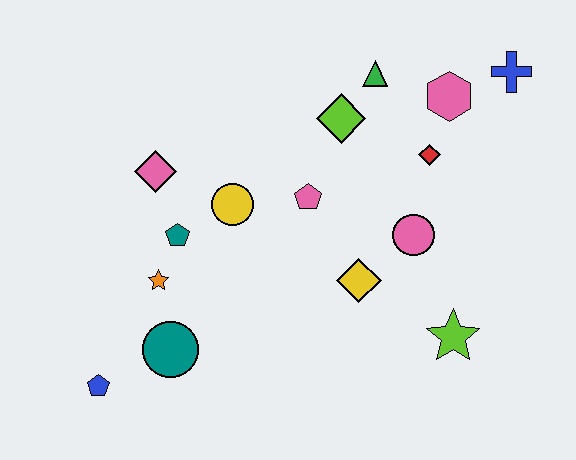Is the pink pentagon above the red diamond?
No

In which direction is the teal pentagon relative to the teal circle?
The teal pentagon is above the teal circle.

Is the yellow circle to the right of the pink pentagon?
No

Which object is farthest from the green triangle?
The blue pentagon is farthest from the green triangle.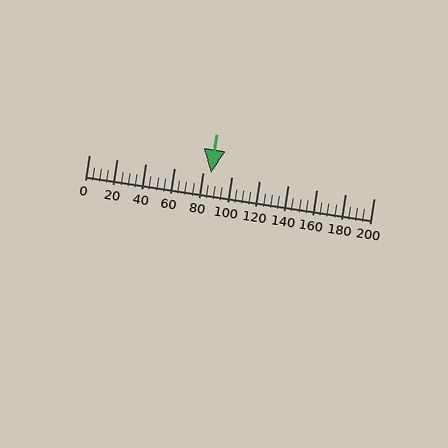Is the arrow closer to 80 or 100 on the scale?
The arrow is closer to 80.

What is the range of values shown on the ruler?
The ruler shows values from 0 to 200.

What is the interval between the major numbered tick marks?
The major tick marks are spaced 20 units apart.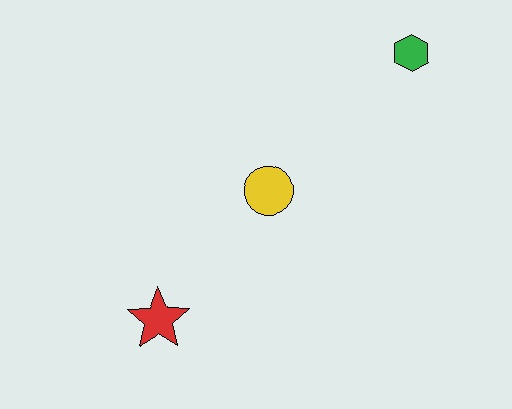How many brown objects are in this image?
There are no brown objects.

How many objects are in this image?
There are 3 objects.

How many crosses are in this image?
There are no crosses.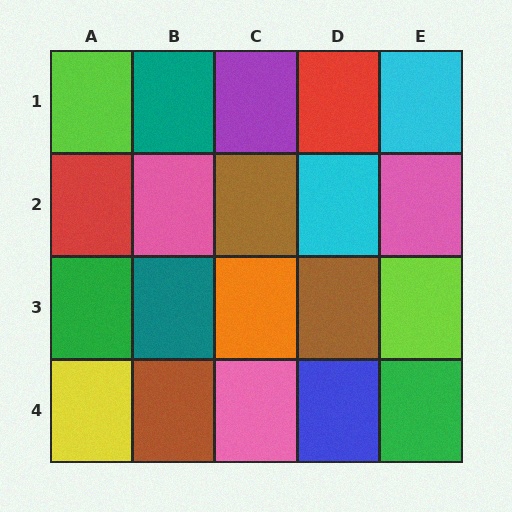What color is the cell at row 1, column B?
Teal.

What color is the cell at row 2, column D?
Cyan.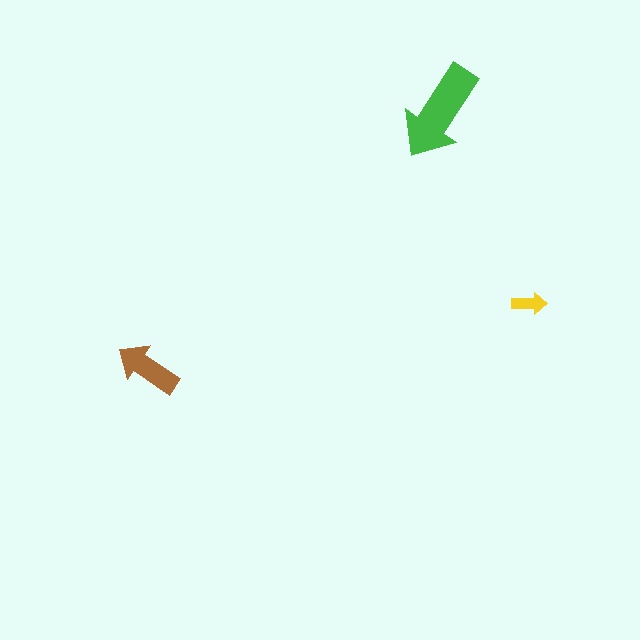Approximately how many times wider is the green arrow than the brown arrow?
About 1.5 times wider.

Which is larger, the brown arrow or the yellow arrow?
The brown one.